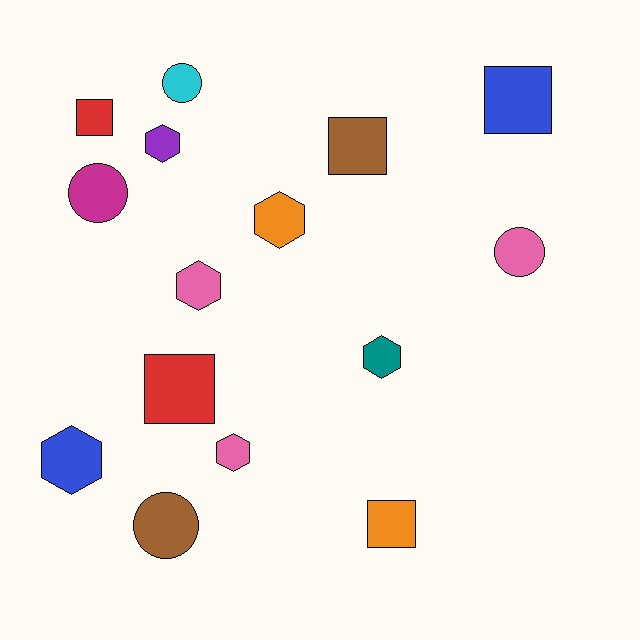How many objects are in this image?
There are 15 objects.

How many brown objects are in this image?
There are 2 brown objects.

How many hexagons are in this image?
There are 6 hexagons.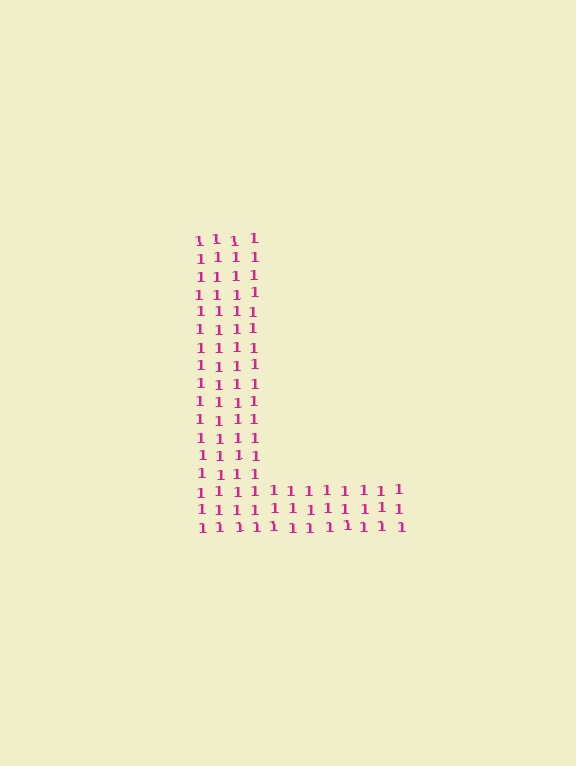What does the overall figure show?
The overall figure shows the letter L.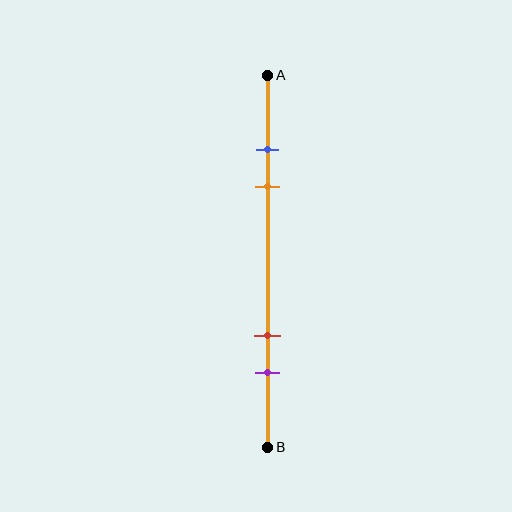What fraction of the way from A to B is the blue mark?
The blue mark is approximately 20% (0.2) of the way from A to B.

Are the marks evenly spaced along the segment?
No, the marks are not evenly spaced.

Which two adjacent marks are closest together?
The blue and orange marks are the closest adjacent pair.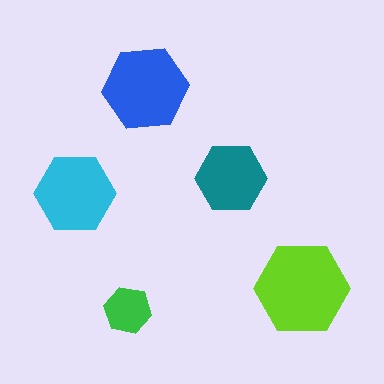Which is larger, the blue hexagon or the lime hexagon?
The lime one.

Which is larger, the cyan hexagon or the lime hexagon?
The lime one.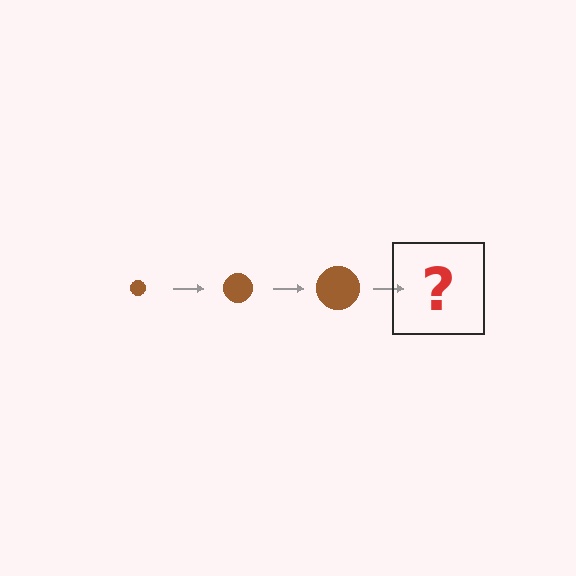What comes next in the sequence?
The next element should be a brown circle, larger than the previous one.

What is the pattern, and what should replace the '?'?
The pattern is that the circle gets progressively larger each step. The '?' should be a brown circle, larger than the previous one.